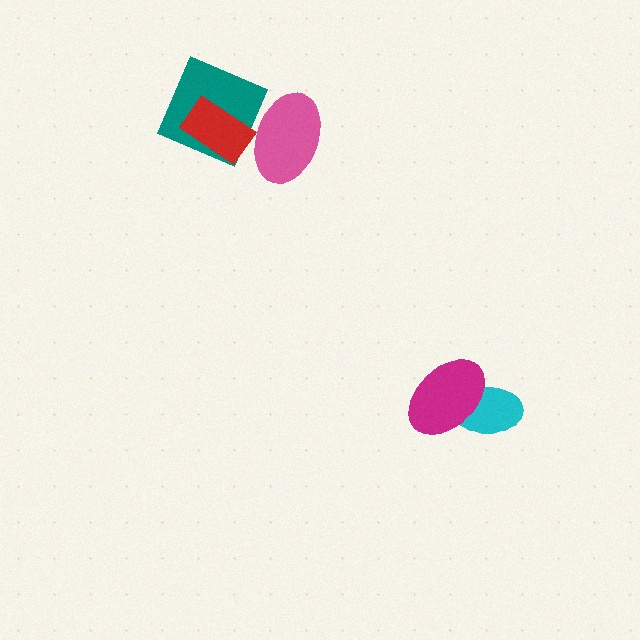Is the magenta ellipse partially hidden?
No, no other shape covers it.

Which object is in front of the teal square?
The red rectangle is in front of the teal square.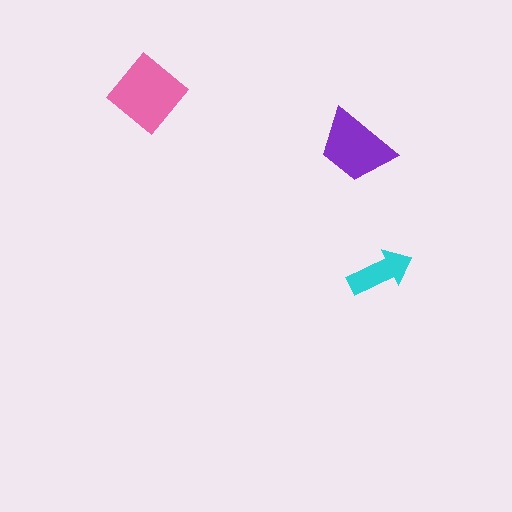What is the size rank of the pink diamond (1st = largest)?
1st.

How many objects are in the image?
There are 3 objects in the image.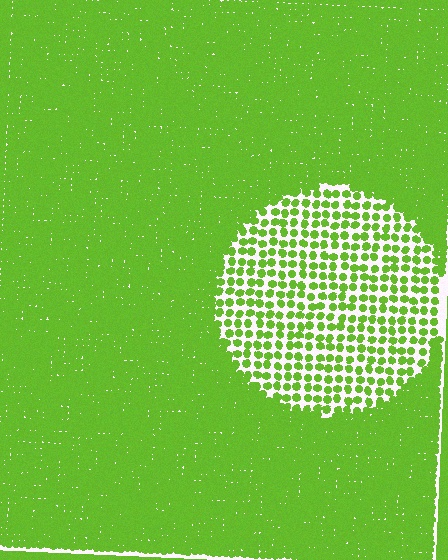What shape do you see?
I see a circle.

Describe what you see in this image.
The image contains small lime elements arranged at two different densities. A circle-shaped region is visible where the elements are less densely packed than the surrounding area.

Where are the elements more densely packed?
The elements are more densely packed outside the circle boundary.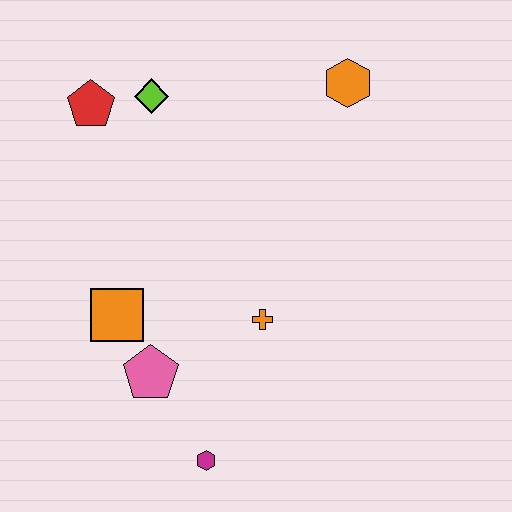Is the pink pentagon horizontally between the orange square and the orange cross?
Yes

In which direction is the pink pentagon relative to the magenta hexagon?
The pink pentagon is above the magenta hexagon.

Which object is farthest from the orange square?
The orange hexagon is farthest from the orange square.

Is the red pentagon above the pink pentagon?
Yes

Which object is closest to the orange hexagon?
The lime diamond is closest to the orange hexagon.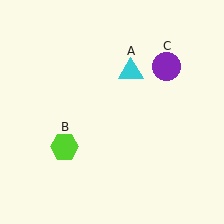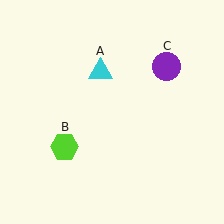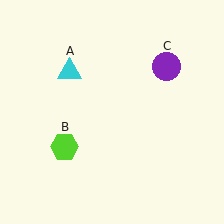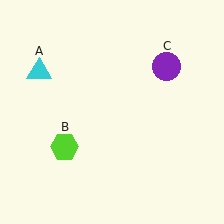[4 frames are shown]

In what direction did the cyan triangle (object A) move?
The cyan triangle (object A) moved left.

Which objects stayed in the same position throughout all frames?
Lime hexagon (object B) and purple circle (object C) remained stationary.